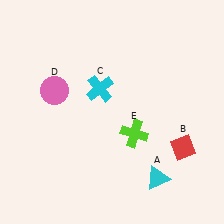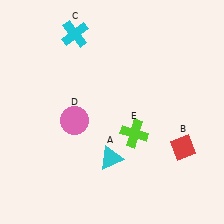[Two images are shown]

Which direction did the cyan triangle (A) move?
The cyan triangle (A) moved left.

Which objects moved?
The objects that moved are: the cyan triangle (A), the cyan cross (C), the pink circle (D).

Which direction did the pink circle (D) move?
The pink circle (D) moved down.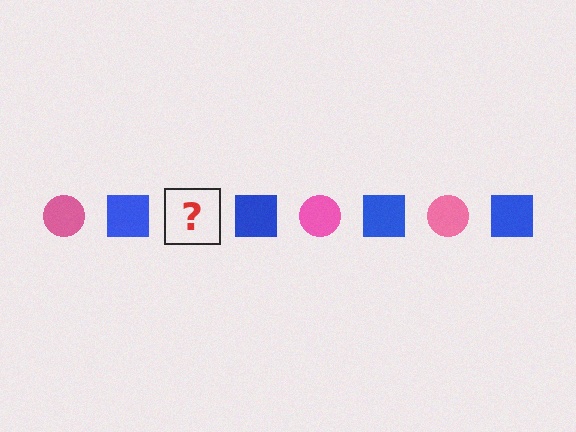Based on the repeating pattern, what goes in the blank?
The blank should be a pink circle.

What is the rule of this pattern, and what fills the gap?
The rule is that the pattern alternates between pink circle and blue square. The gap should be filled with a pink circle.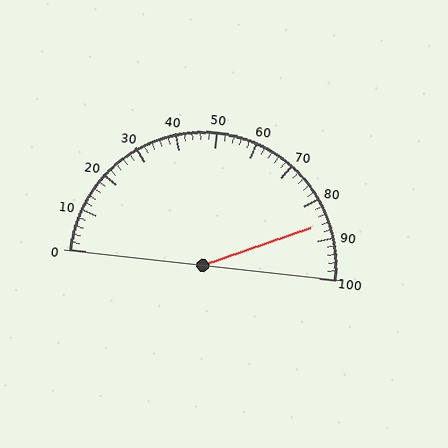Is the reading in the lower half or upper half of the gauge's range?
The reading is in the upper half of the range (0 to 100).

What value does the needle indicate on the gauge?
The needle indicates approximately 86.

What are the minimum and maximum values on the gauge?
The gauge ranges from 0 to 100.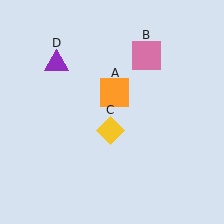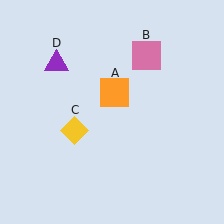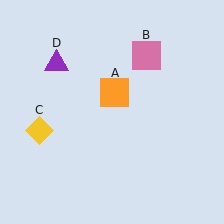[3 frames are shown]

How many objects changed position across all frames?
1 object changed position: yellow diamond (object C).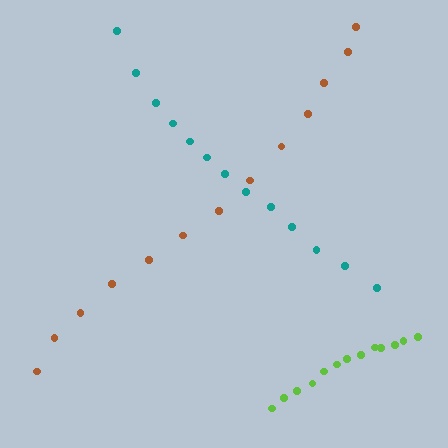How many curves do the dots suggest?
There are 3 distinct paths.